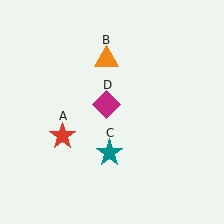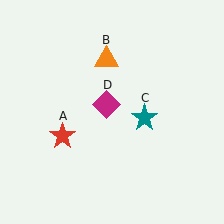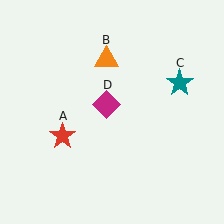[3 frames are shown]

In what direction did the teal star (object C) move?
The teal star (object C) moved up and to the right.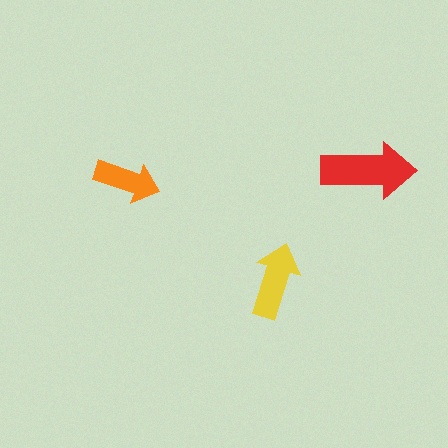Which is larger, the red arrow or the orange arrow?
The red one.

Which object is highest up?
The red arrow is topmost.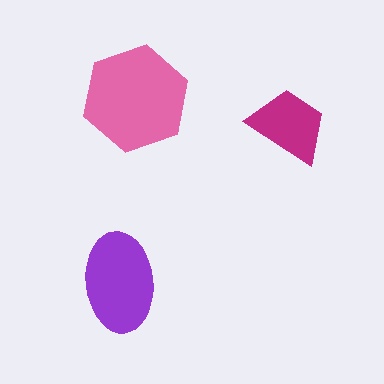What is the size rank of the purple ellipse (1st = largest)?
2nd.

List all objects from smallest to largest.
The magenta trapezoid, the purple ellipse, the pink hexagon.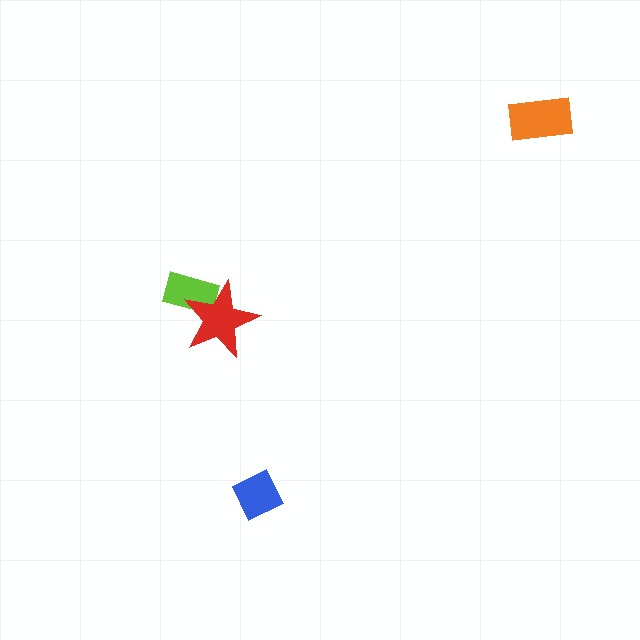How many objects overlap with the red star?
1 object overlaps with the red star.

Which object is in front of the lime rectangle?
The red star is in front of the lime rectangle.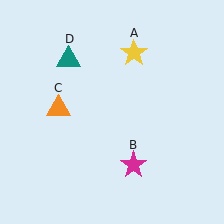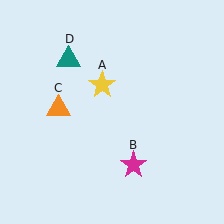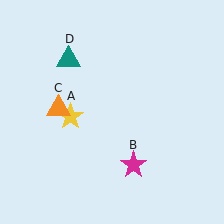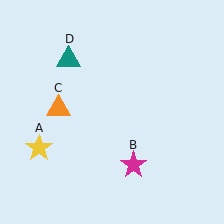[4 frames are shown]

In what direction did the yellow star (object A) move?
The yellow star (object A) moved down and to the left.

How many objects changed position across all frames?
1 object changed position: yellow star (object A).